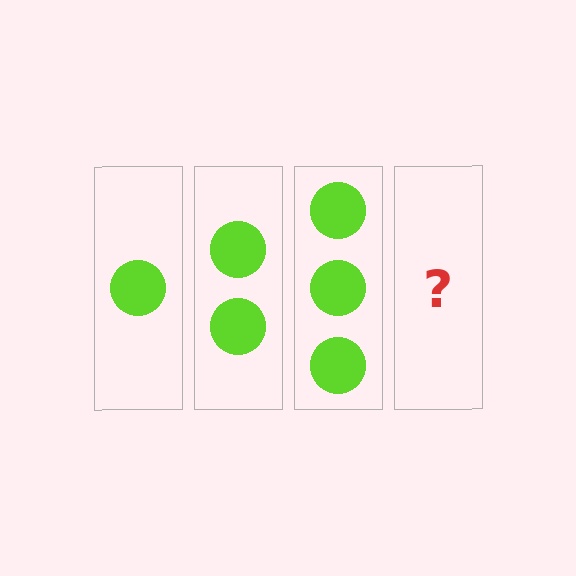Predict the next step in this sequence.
The next step is 4 circles.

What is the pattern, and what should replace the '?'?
The pattern is that each step adds one more circle. The '?' should be 4 circles.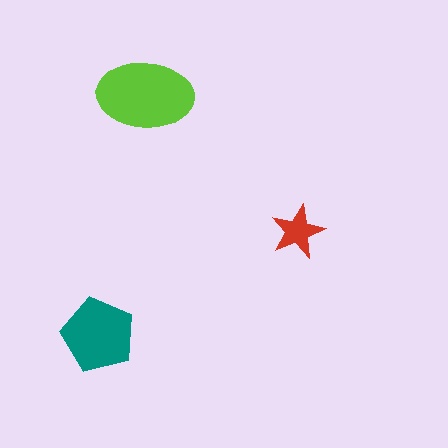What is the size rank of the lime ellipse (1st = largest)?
1st.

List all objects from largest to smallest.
The lime ellipse, the teal pentagon, the red star.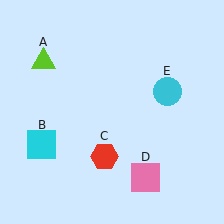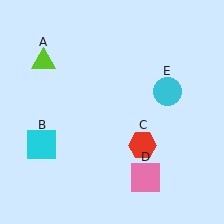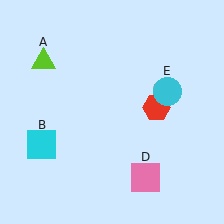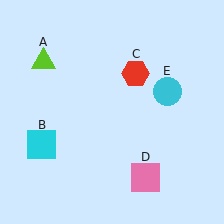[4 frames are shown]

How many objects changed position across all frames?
1 object changed position: red hexagon (object C).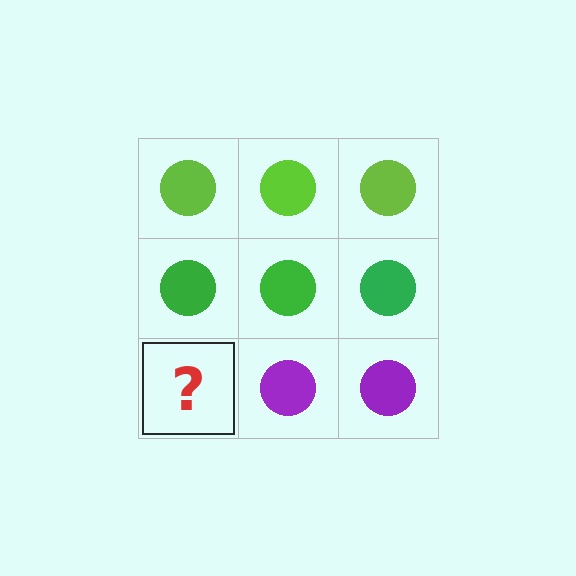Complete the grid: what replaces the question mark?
The question mark should be replaced with a purple circle.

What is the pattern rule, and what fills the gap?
The rule is that each row has a consistent color. The gap should be filled with a purple circle.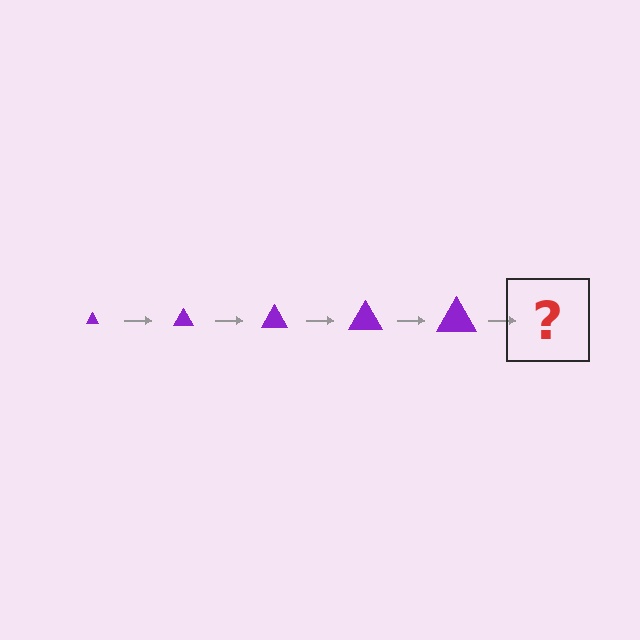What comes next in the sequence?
The next element should be a purple triangle, larger than the previous one.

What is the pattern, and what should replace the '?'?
The pattern is that the triangle gets progressively larger each step. The '?' should be a purple triangle, larger than the previous one.